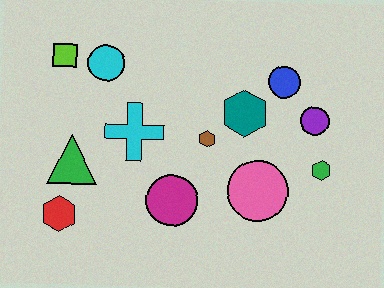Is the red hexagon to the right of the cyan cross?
No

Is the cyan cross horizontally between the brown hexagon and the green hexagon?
No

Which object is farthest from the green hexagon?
The lime square is farthest from the green hexagon.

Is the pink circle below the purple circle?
Yes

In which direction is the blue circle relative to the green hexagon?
The blue circle is above the green hexagon.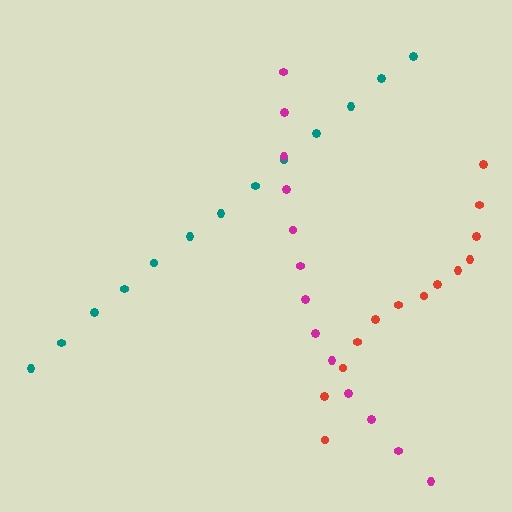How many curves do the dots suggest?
There are 3 distinct paths.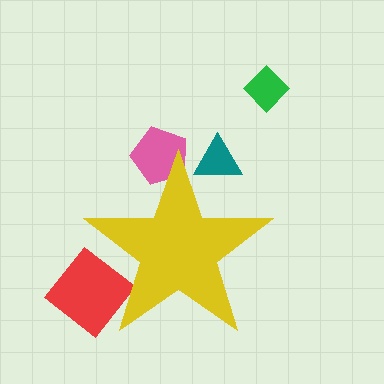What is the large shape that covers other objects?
A yellow star.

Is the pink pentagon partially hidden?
Yes, the pink pentagon is partially hidden behind the yellow star.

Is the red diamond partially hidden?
Yes, the red diamond is partially hidden behind the yellow star.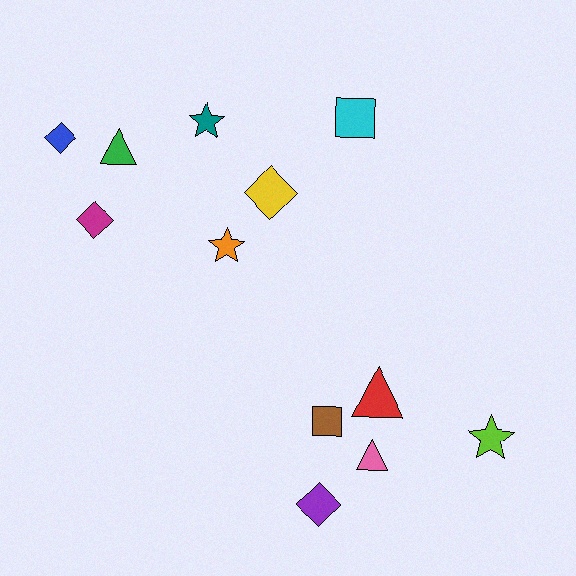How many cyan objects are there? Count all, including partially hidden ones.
There is 1 cyan object.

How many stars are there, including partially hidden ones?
There are 3 stars.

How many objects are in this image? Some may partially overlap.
There are 12 objects.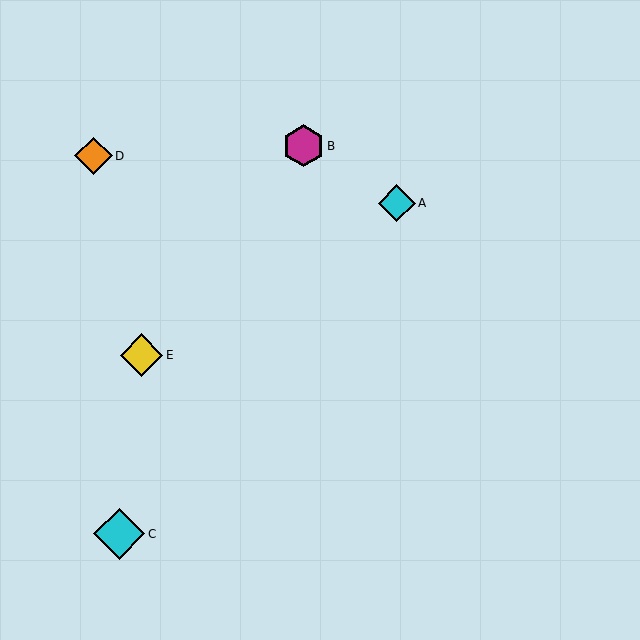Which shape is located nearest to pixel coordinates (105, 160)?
The orange diamond (labeled D) at (93, 156) is nearest to that location.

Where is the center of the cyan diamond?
The center of the cyan diamond is at (397, 203).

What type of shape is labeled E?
Shape E is a yellow diamond.